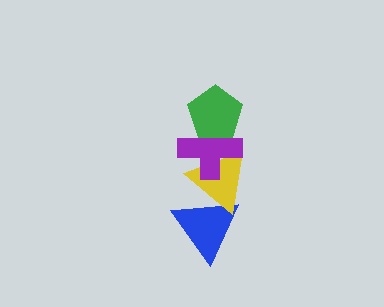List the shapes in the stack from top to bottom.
From top to bottom: the green pentagon, the purple cross, the yellow triangle, the blue triangle.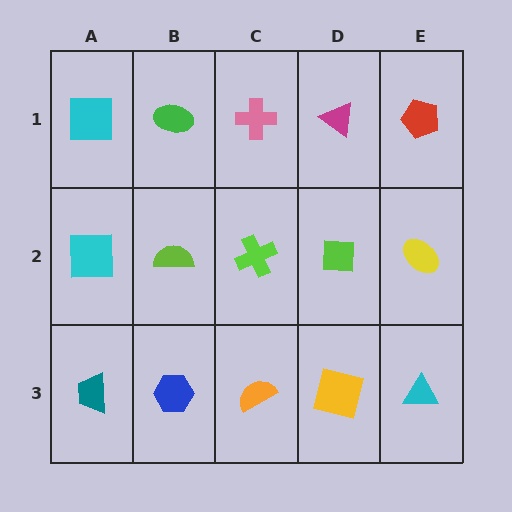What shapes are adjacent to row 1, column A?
A cyan square (row 2, column A), a green ellipse (row 1, column B).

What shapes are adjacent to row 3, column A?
A cyan square (row 2, column A), a blue hexagon (row 3, column B).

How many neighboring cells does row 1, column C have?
3.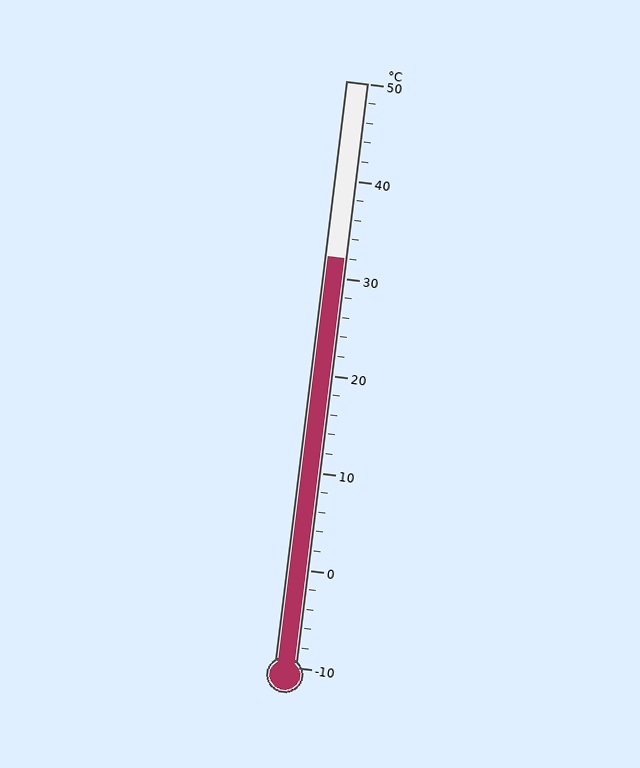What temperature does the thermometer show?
The thermometer shows approximately 32°C.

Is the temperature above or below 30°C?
The temperature is above 30°C.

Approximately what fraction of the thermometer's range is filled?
The thermometer is filled to approximately 70% of its range.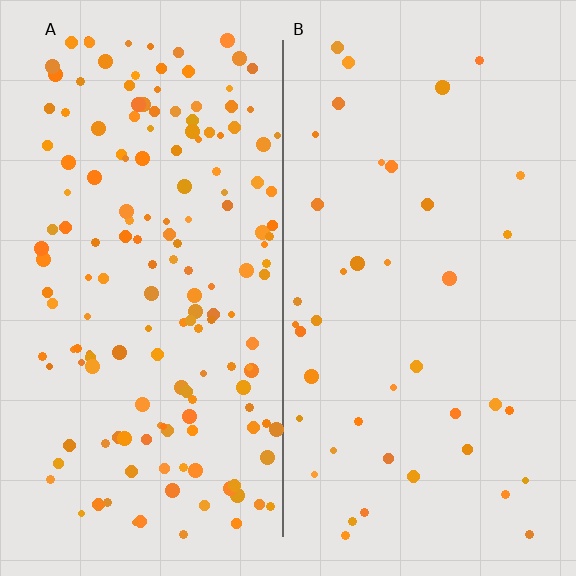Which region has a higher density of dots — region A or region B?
A (the left).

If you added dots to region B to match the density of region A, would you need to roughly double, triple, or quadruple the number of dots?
Approximately quadruple.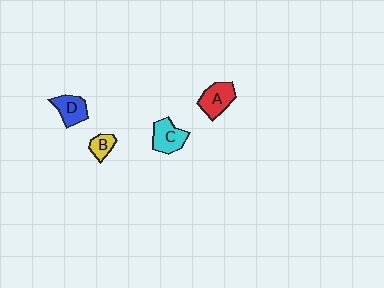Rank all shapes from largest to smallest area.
From largest to smallest: A (red), C (cyan), D (blue), B (yellow).